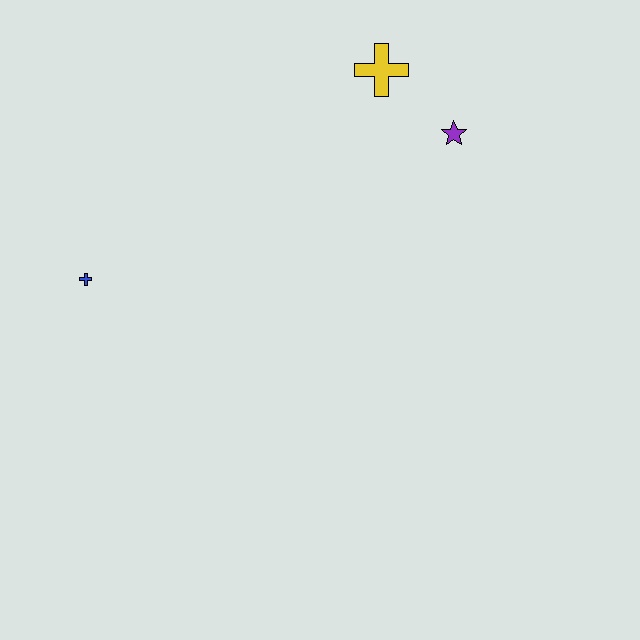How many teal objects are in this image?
There are no teal objects.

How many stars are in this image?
There is 1 star.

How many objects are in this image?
There are 3 objects.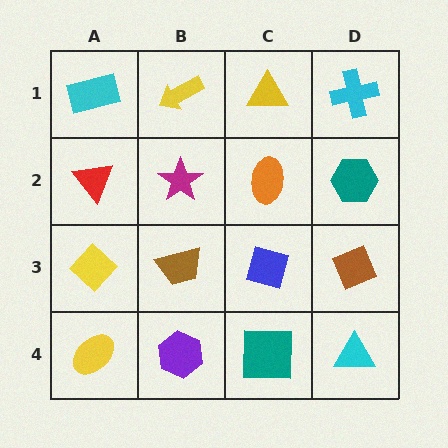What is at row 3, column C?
A blue square.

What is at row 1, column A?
A cyan rectangle.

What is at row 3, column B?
A brown trapezoid.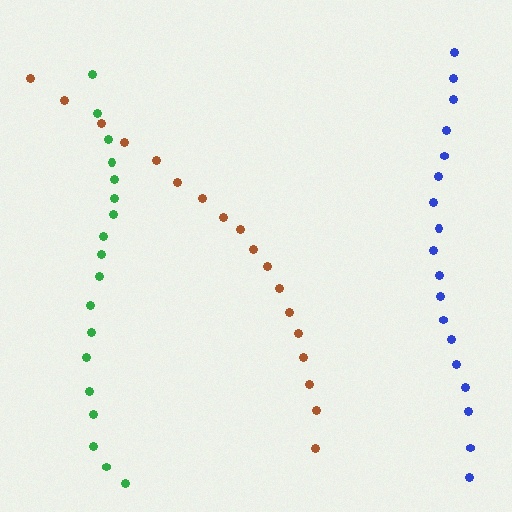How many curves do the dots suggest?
There are 3 distinct paths.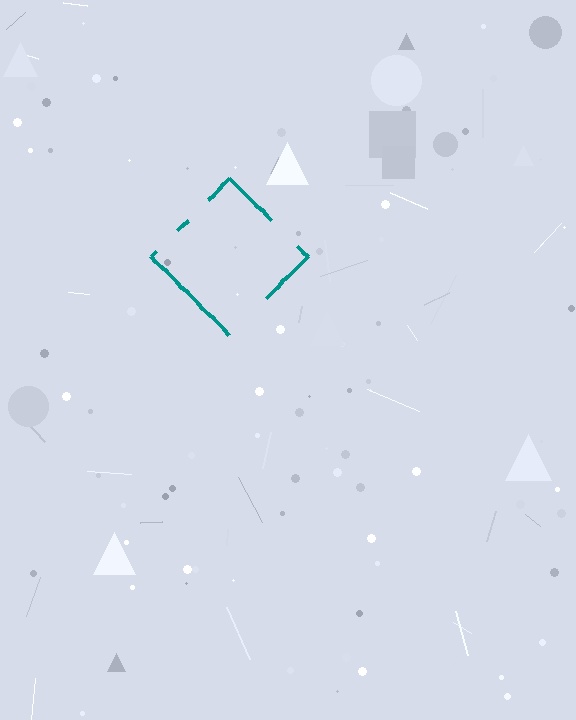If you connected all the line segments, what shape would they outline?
They would outline a diamond.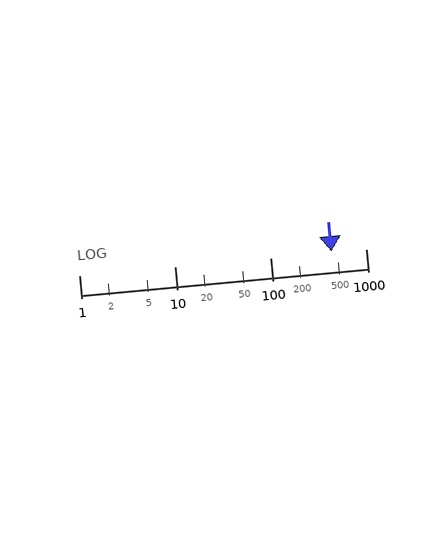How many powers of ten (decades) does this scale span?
The scale spans 3 decades, from 1 to 1000.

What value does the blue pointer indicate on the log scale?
The pointer indicates approximately 440.